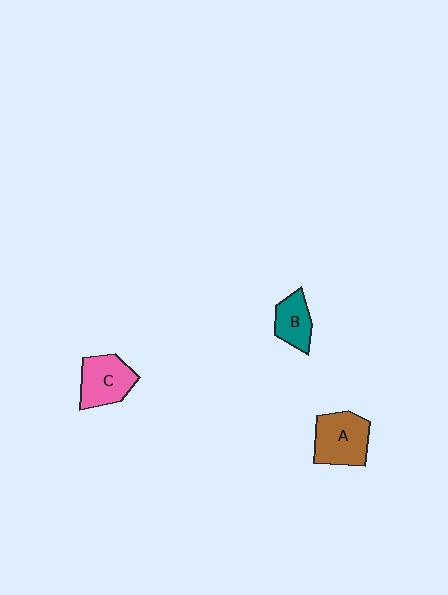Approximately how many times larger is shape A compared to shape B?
Approximately 1.6 times.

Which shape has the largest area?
Shape A (brown).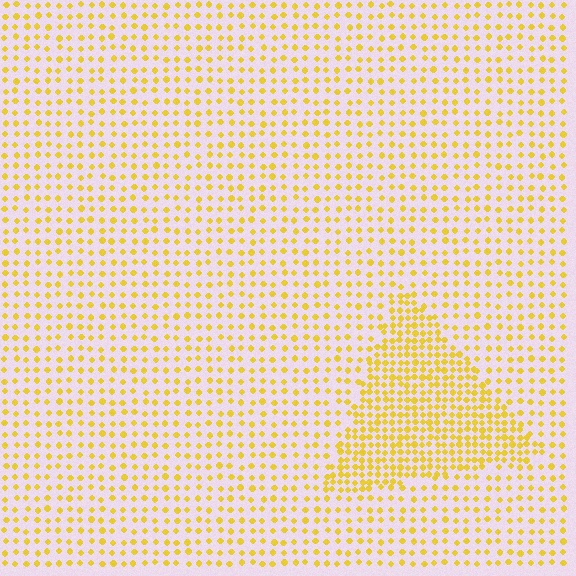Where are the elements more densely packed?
The elements are more densely packed inside the triangle boundary.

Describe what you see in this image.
The image contains small yellow elements arranged at two different densities. A triangle-shaped region is visible where the elements are more densely packed than the surrounding area.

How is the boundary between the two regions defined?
The boundary is defined by a change in element density (approximately 2.1x ratio). All elements are the same color, size, and shape.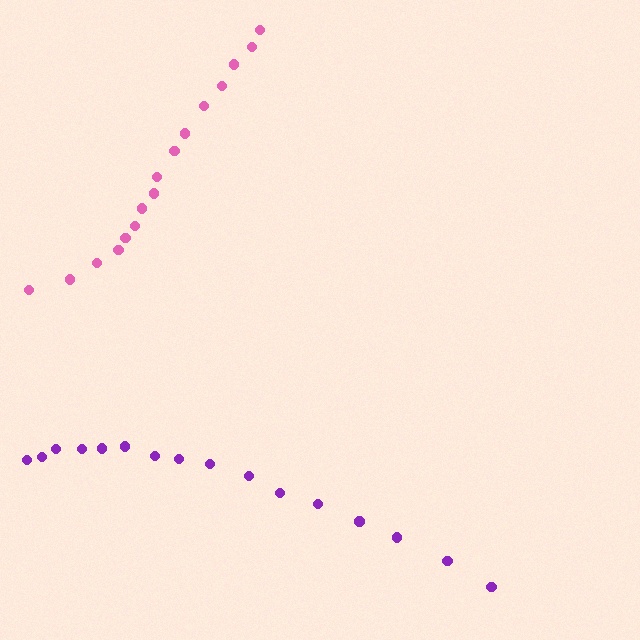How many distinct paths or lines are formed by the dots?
There are 2 distinct paths.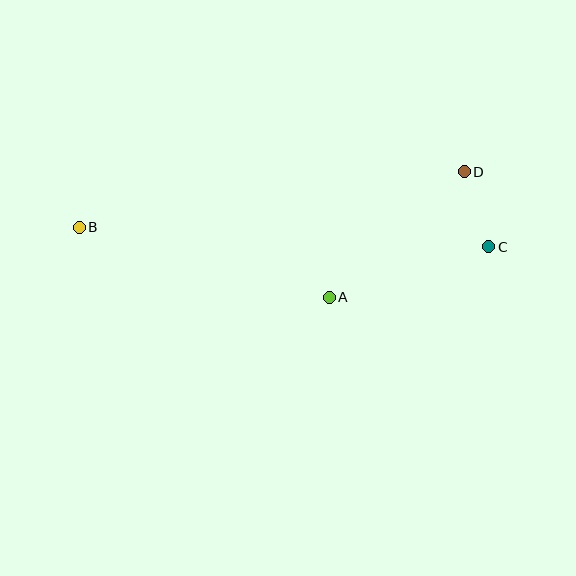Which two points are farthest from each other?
Points B and C are farthest from each other.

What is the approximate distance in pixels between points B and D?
The distance between B and D is approximately 389 pixels.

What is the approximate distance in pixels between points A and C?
The distance between A and C is approximately 167 pixels.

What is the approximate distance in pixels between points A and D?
The distance between A and D is approximately 184 pixels.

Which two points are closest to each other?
Points C and D are closest to each other.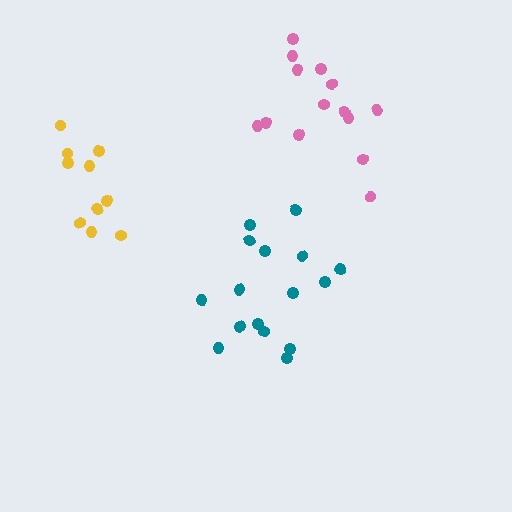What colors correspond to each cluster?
The clusters are colored: pink, teal, yellow.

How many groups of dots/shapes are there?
There are 3 groups.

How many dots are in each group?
Group 1: 14 dots, Group 2: 16 dots, Group 3: 10 dots (40 total).